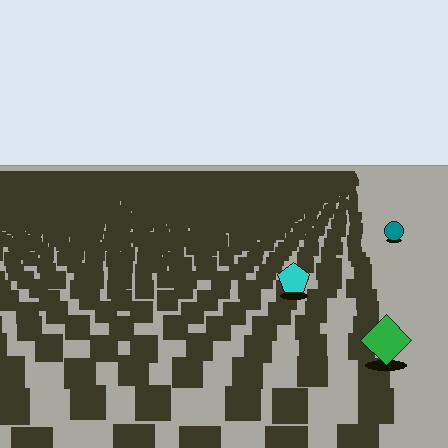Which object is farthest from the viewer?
The teal circle is farthest from the viewer. It appears smaller and the ground texture around it is denser.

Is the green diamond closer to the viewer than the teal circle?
Yes. The green diamond is closer — you can tell from the texture gradient: the ground texture is coarser near it.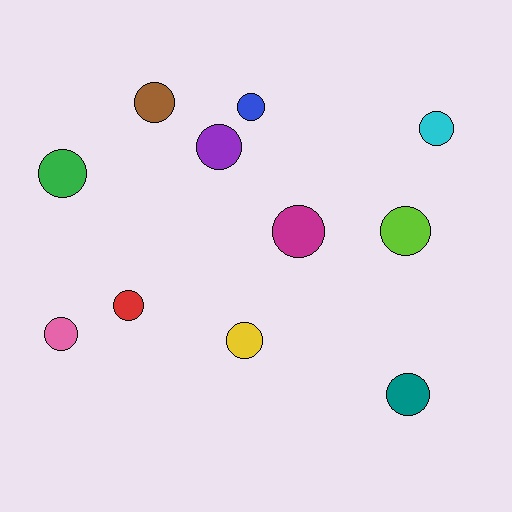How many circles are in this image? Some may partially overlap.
There are 11 circles.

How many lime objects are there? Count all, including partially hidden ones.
There is 1 lime object.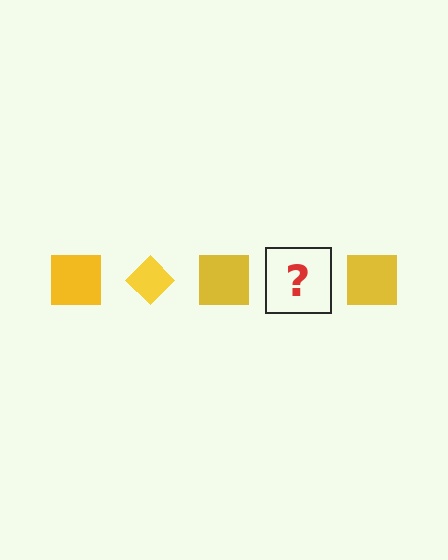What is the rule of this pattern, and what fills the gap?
The rule is that the pattern cycles through square, diamond shapes in yellow. The gap should be filled with a yellow diamond.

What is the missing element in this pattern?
The missing element is a yellow diamond.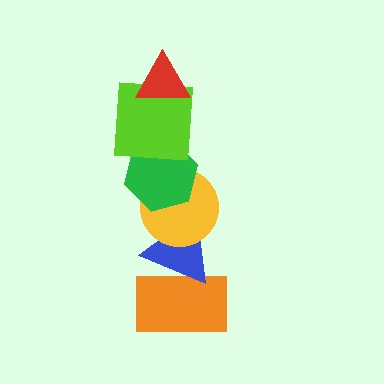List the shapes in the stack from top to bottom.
From top to bottom: the red triangle, the lime square, the green hexagon, the yellow circle, the blue triangle, the orange rectangle.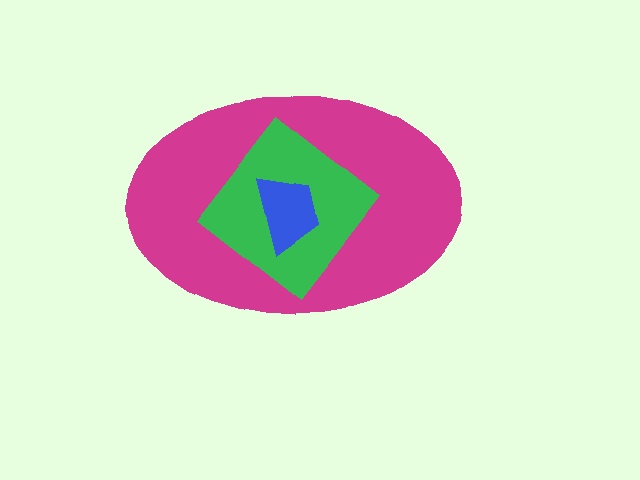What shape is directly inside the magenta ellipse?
The green diamond.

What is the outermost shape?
The magenta ellipse.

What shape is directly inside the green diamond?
The blue trapezoid.